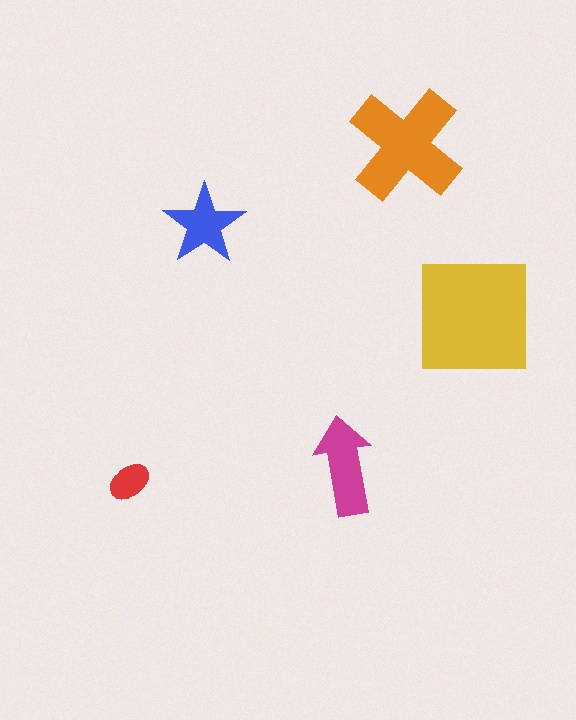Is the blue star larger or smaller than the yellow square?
Smaller.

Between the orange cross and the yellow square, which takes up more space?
The yellow square.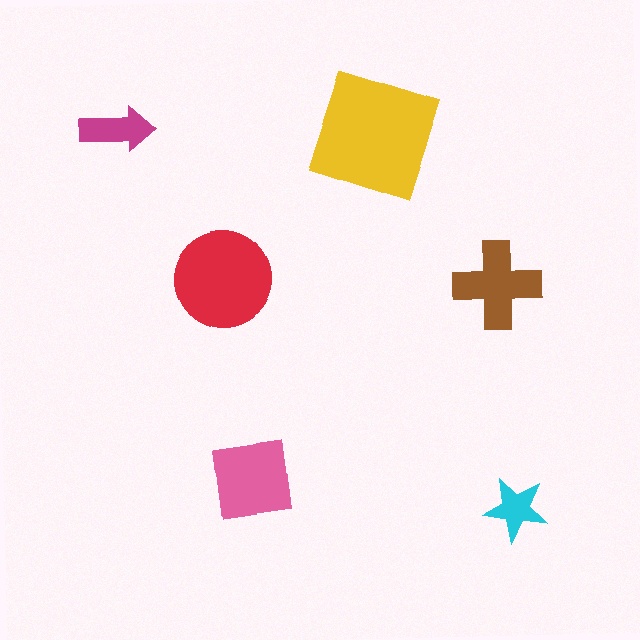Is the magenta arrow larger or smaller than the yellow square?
Smaller.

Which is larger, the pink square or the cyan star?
The pink square.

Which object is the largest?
The yellow square.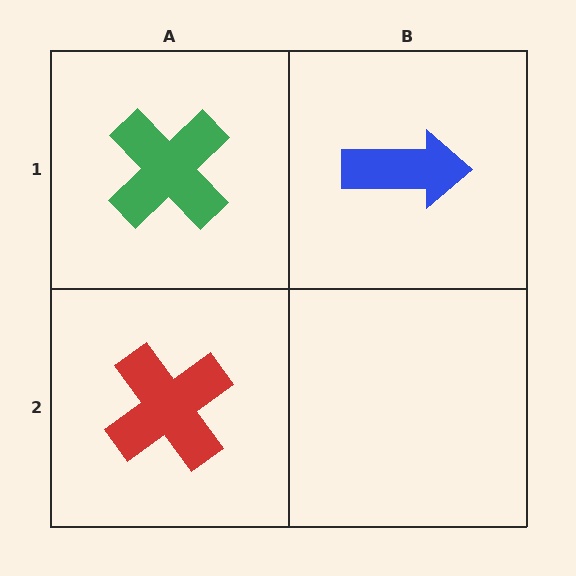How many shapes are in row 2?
1 shape.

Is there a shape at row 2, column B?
No, that cell is empty.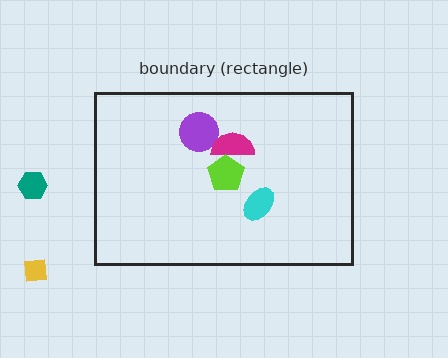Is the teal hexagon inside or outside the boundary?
Outside.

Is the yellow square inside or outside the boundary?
Outside.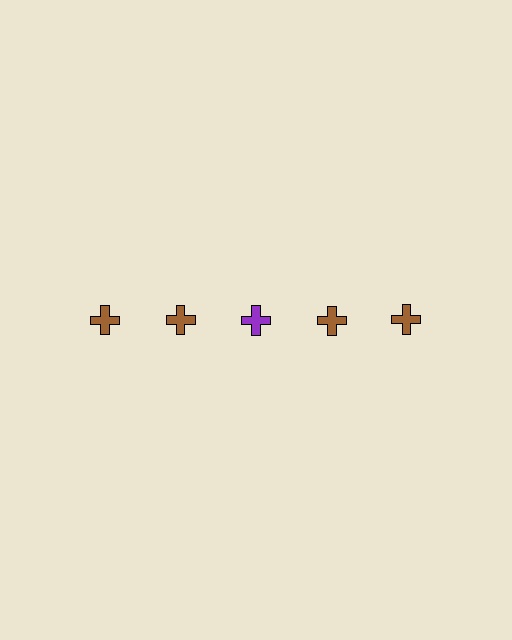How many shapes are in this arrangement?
There are 5 shapes arranged in a grid pattern.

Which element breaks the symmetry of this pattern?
The purple cross in the top row, center column breaks the symmetry. All other shapes are brown crosses.